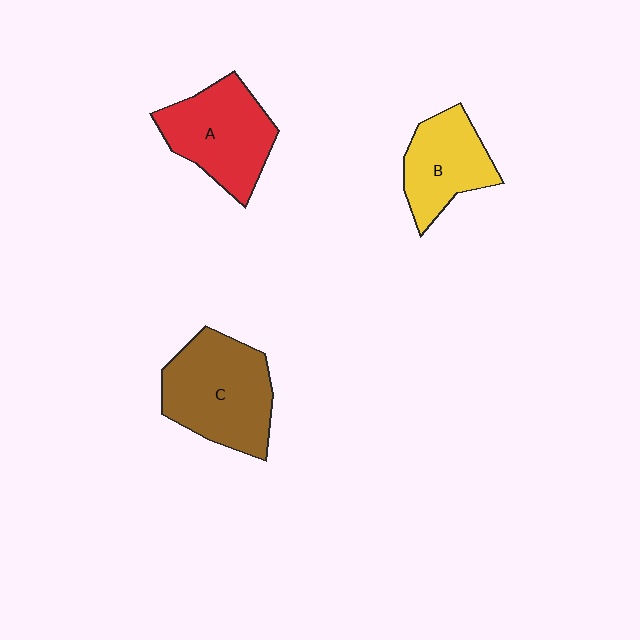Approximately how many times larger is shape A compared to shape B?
Approximately 1.3 times.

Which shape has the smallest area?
Shape B (yellow).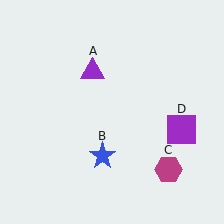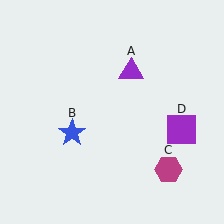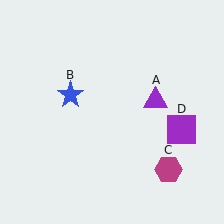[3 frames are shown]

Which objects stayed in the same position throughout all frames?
Magenta hexagon (object C) and purple square (object D) remained stationary.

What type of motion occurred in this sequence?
The purple triangle (object A), blue star (object B) rotated clockwise around the center of the scene.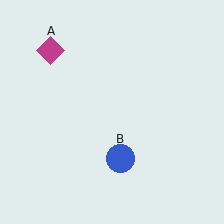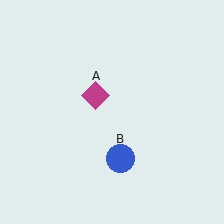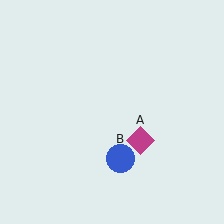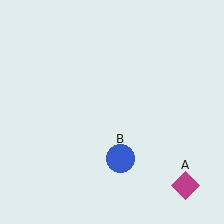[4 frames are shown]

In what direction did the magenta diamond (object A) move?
The magenta diamond (object A) moved down and to the right.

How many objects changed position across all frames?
1 object changed position: magenta diamond (object A).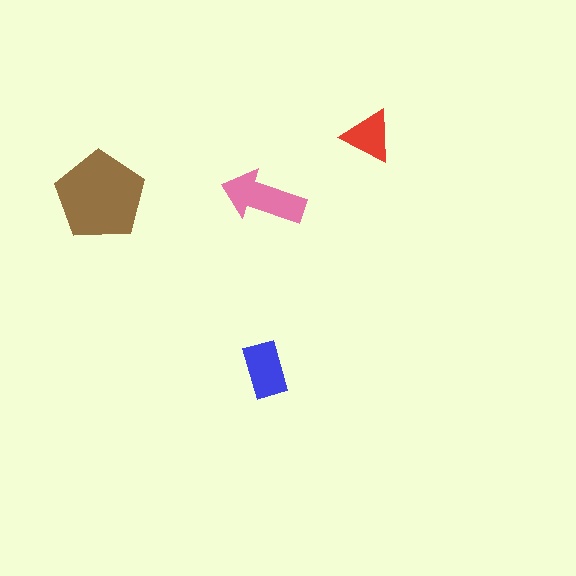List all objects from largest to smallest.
The brown pentagon, the pink arrow, the blue rectangle, the red triangle.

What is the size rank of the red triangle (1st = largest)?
4th.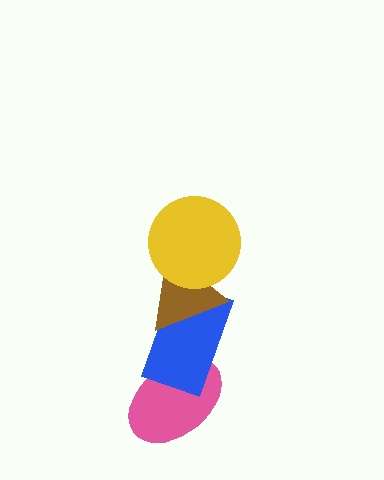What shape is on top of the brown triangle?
The yellow circle is on top of the brown triangle.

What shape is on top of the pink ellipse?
The blue rectangle is on top of the pink ellipse.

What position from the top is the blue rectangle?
The blue rectangle is 3rd from the top.